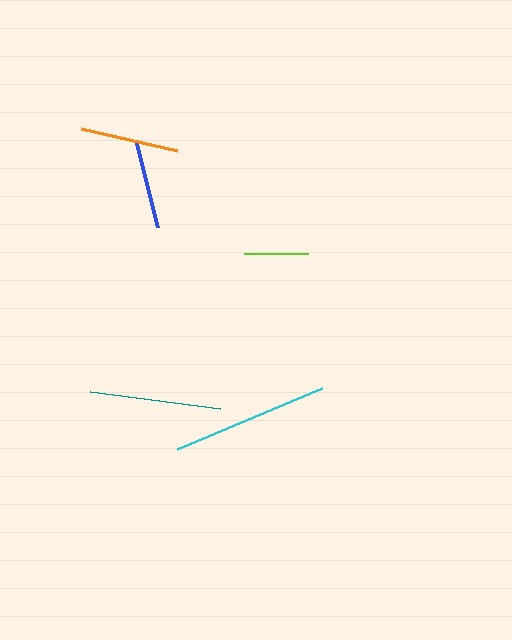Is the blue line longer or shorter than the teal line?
The teal line is longer than the blue line.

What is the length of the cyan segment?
The cyan segment is approximately 157 pixels long.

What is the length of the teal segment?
The teal segment is approximately 131 pixels long.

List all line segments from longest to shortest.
From longest to shortest: cyan, teal, orange, blue, lime.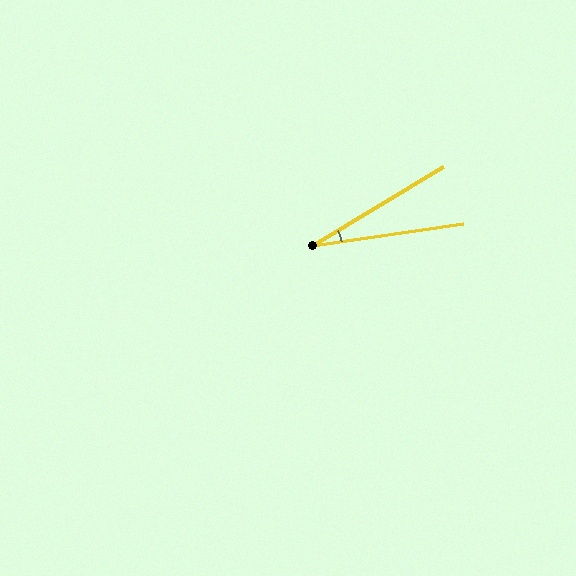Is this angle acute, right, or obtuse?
It is acute.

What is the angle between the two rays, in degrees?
Approximately 23 degrees.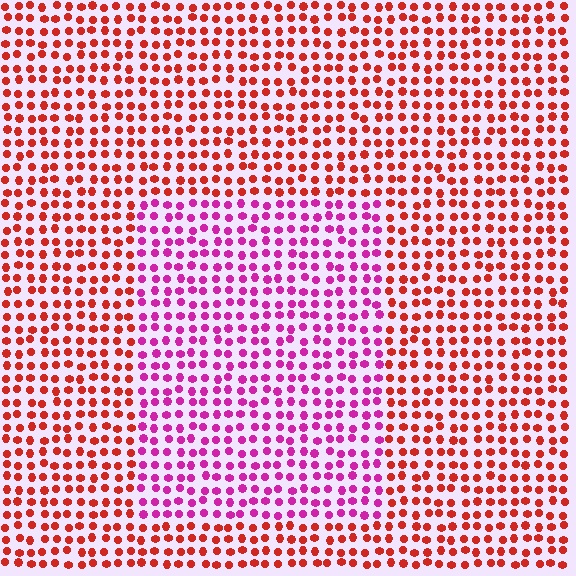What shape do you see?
I see a rectangle.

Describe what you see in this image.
The image is filled with small red elements in a uniform arrangement. A rectangle-shaped region is visible where the elements are tinted to a slightly different hue, forming a subtle color boundary.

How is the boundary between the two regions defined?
The boundary is defined purely by a slight shift in hue (about 48 degrees). Spacing, size, and orientation are identical on both sides.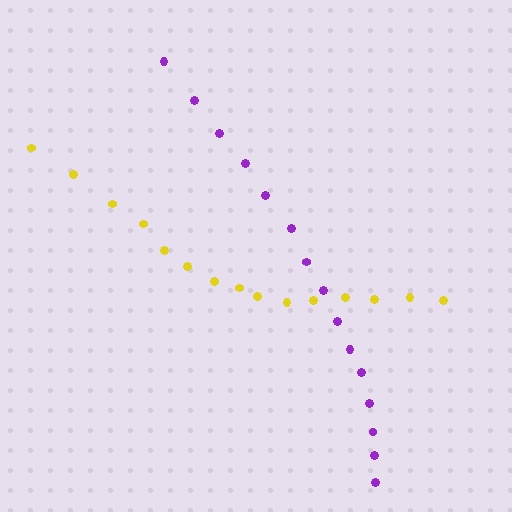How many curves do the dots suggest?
There are 2 distinct paths.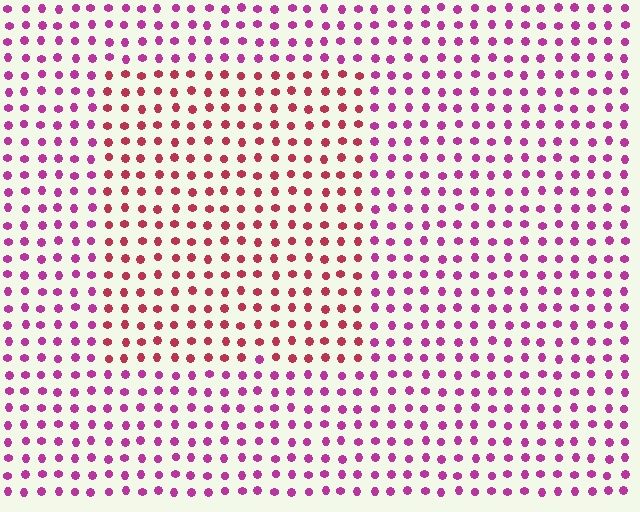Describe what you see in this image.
The image is filled with small magenta elements in a uniform arrangement. A rectangle-shaped region is visible where the elements are tinted to a slightly different hue, forming a subtle color boundary.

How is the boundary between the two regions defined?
The boundary is defined purely by a slight shift in hue (about 35 degrees). Spacing, size, and orientation are identical on both sides.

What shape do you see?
I see a rectangle.